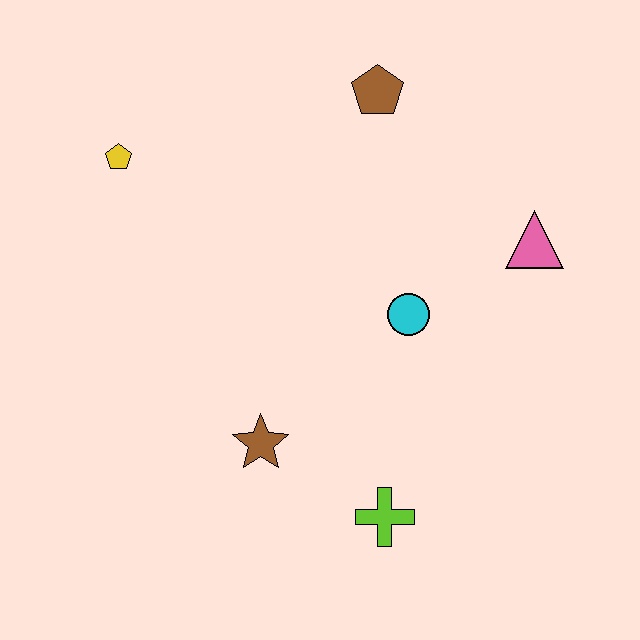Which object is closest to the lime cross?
The brown star is closest to the lime cross.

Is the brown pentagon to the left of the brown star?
No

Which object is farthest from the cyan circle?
The yellow pentagon is farthest from the cyan circle.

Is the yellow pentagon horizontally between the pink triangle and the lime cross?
No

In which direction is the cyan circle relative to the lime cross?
The cyan circle is above the lime cross.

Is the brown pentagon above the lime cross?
Yes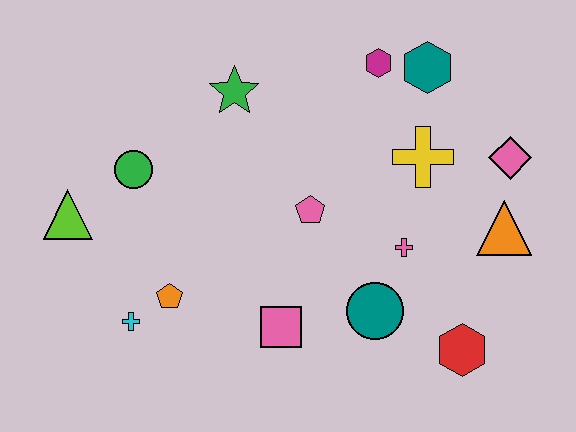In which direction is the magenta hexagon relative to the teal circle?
The magenta hexagon is above the teal circle.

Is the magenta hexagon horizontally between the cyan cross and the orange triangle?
Yes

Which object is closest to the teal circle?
The pink cross is closest to the teal circle.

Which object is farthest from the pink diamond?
The lime triangle is farthest from the pink diamond.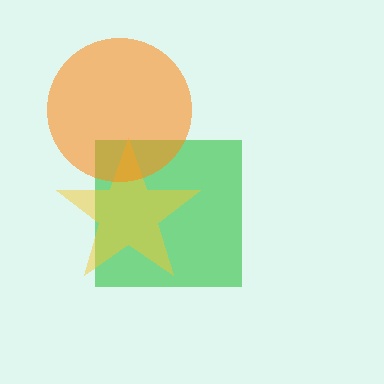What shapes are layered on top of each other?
The layered shapes are: a green square, a yellow star, an orange circle.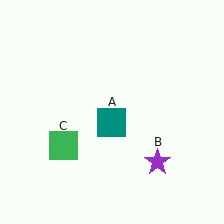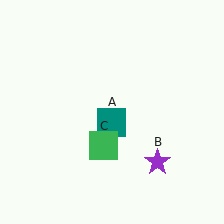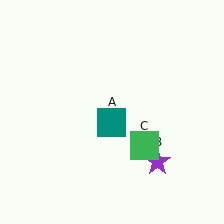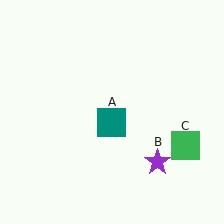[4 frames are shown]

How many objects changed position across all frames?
1 object changed position: green square (object C).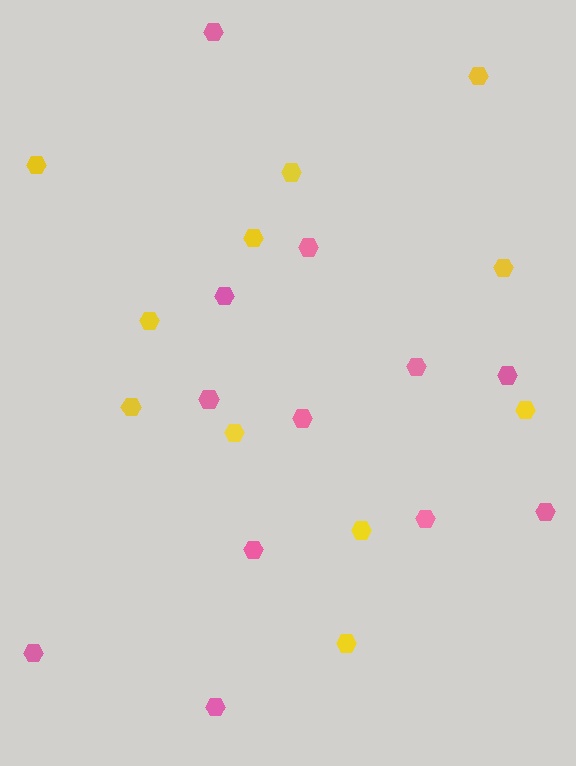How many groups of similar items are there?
There are 2 groups: one group of pink hexagons (12) and one group of yellow hexagons (11).